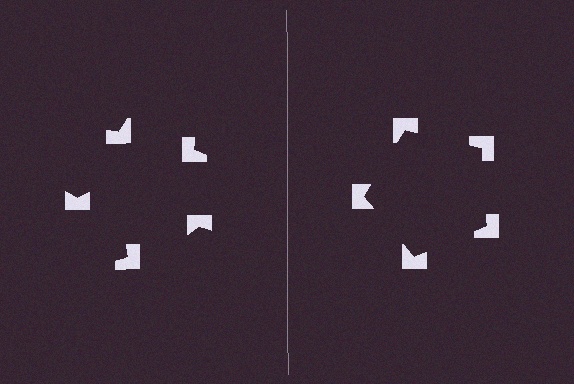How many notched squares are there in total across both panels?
10 — 5 on each side.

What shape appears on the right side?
An illusory pentagon.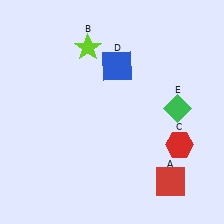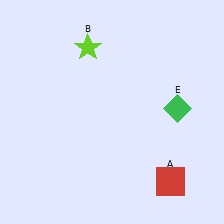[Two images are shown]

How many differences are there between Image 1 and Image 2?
There are 2 differences between the two images.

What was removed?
The blue square (D), the red hexagon (C) were removed in Image 2.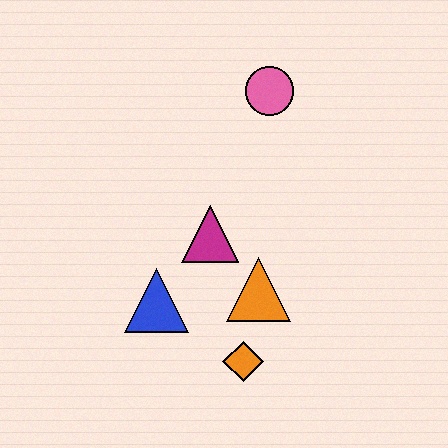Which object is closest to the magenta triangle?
The orange triangle is closest to the magenta triangle.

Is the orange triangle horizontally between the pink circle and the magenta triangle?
Yes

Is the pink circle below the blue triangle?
No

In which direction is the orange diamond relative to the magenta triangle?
The orange diamond is below the magenta triangle.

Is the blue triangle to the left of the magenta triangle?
Yes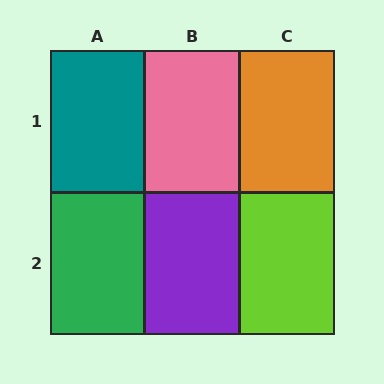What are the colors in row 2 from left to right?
Green, purple, lime.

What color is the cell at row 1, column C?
Orange.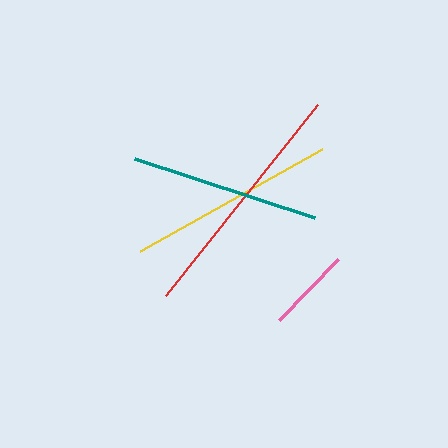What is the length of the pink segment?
The pink segment is approximately 85 pixels long.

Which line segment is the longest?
The red line is the longest at approximately 245 pixels.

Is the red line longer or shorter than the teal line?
The red line is longer than the teal line.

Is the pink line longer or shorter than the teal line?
The teal line is longer than the pink line.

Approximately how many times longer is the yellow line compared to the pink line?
The yellow line is approximately 2.4 times the length of the pink line.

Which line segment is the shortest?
The pink line is the shortest at approximately 85 pixels.